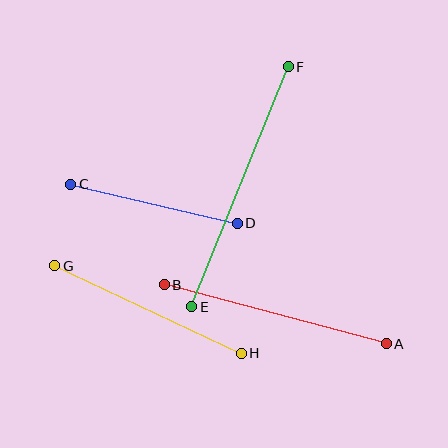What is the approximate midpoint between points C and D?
The midpoint is at approximately (154, 204) pixels.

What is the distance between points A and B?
The distance is approximately 230 pixels.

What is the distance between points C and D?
The distance is approximately 171 pixels.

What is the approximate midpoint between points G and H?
The midpoint is at approximately (148, 309) pixels.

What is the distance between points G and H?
The distance is approximately 206 pixels.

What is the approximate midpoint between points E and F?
The midpoint is at approximately (240, 187) pixels.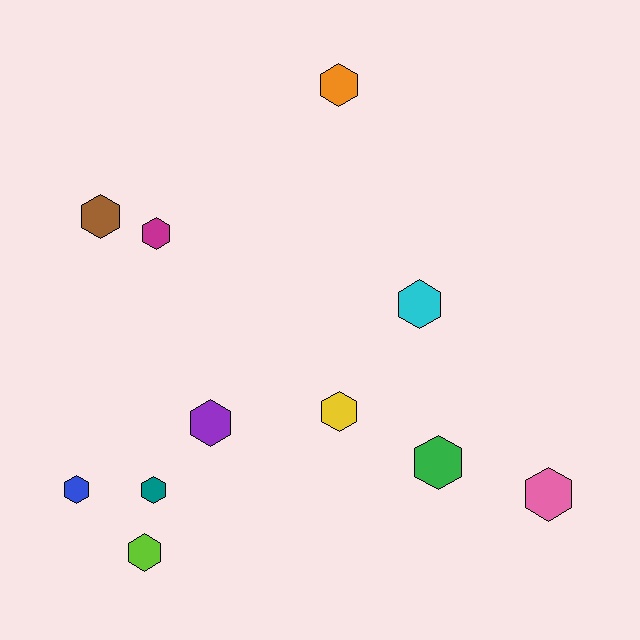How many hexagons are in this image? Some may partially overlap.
There are 11 hexagons.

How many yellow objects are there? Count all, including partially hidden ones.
There is 1 yellow object.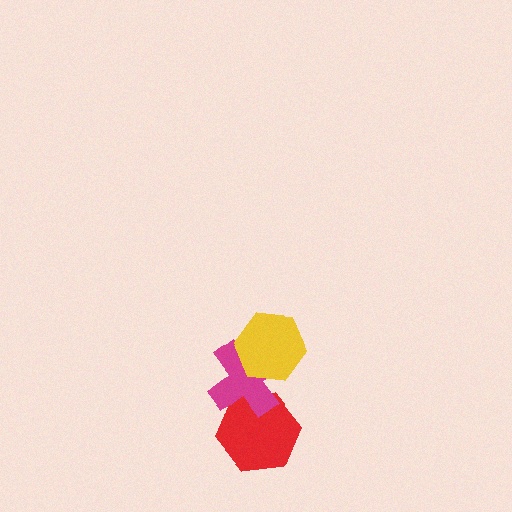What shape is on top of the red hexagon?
The magenta cross is on top of the red hexagon.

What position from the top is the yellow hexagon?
The yellow hexagon is 1st from the top.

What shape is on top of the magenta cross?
The yellow hexagon is on top of the magenta cross.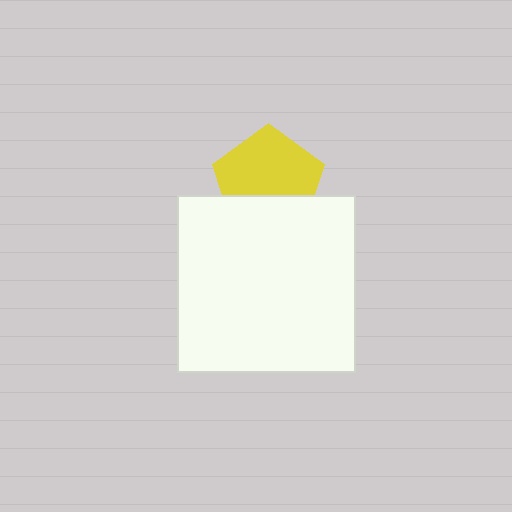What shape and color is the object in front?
The object in front is a white square.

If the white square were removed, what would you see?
You would see the complete yellow pentagon.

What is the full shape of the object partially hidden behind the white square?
The partially hidden object is a yellow pentagon.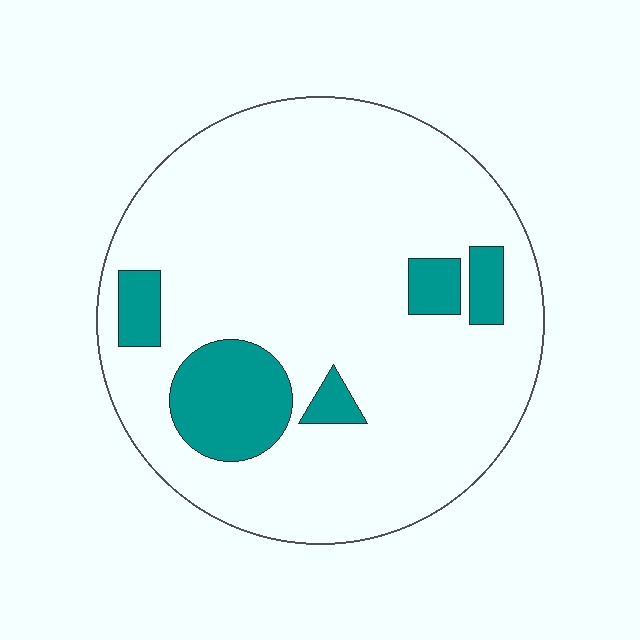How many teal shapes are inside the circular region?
5.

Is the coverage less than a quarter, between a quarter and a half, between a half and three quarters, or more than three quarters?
Less than a quarter.